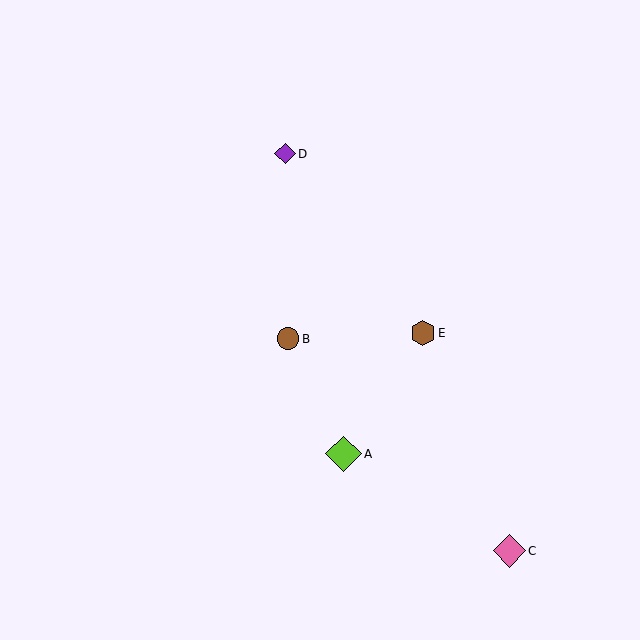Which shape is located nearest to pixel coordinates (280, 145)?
The purple diamond (labeled D) at (285, 154) is nearest to that location.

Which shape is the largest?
The lime diamond (labeled A) is the largest.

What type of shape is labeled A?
Shape A is a lime diamond.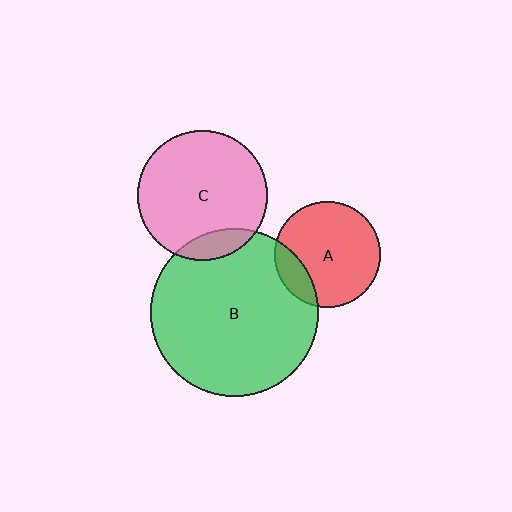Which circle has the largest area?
Circle B (green).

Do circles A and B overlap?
Yes.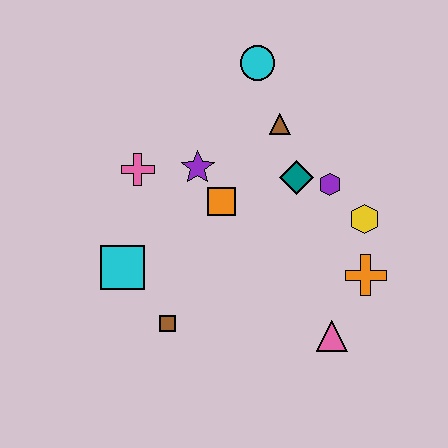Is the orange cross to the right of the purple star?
Yes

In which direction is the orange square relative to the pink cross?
The orange square is to the right of the pink cross.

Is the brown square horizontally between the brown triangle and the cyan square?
Yes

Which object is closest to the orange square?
The purple star is closest to the orange square.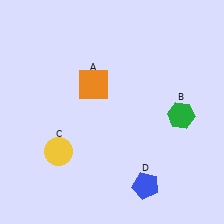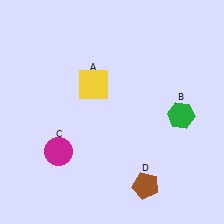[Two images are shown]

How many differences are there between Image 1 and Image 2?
There are 3 differences between the two images.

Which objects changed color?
A changed from orange to yellow. C changed from yellow to magenta. D changed from blue to brown.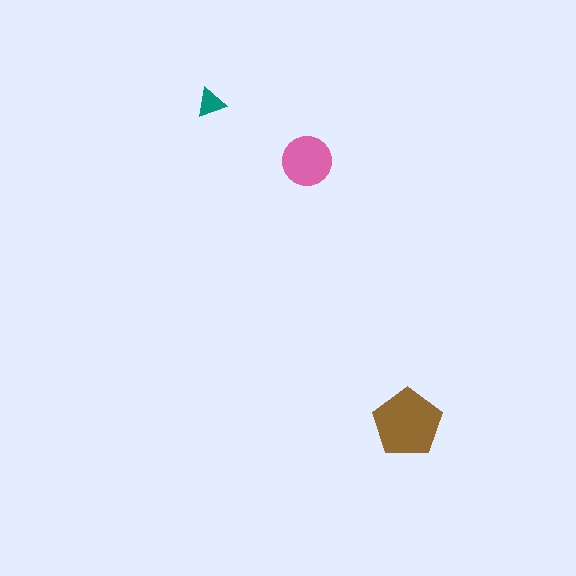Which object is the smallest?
The teal triangle.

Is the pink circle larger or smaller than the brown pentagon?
Smaller.